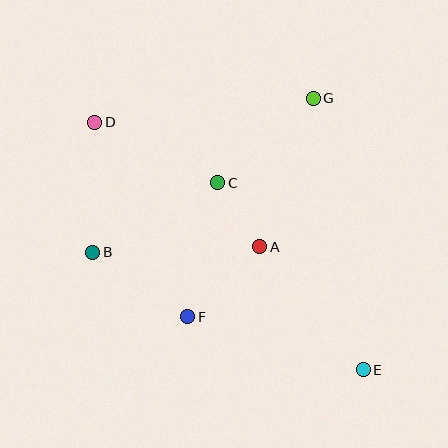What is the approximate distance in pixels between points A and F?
The distance between A and F is approximately 100 pixels.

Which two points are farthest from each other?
Points D and E are farthest from each other.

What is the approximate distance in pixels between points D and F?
The distance between D and F is approximately 215 pixels.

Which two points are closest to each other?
Points A and C are closest to each other.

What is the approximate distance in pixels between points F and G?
The distance between F and G is approximately 252 pixels.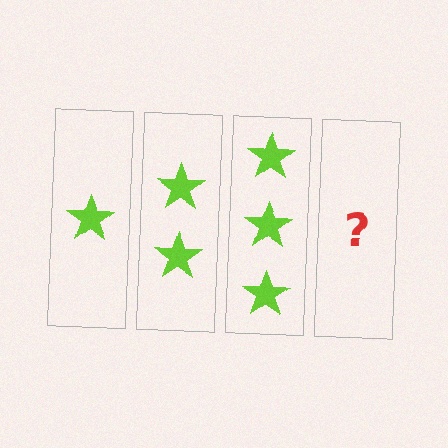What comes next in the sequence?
The next element should be 4 stars.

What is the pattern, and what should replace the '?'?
The pattern is that each step adds one more star. The '?' should be 4 stars.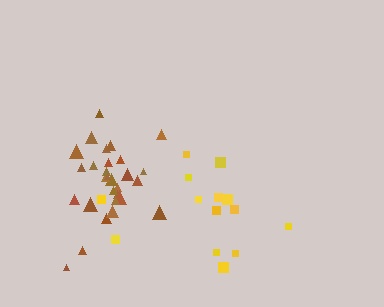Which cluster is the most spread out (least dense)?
Yellow.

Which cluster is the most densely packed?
Brown.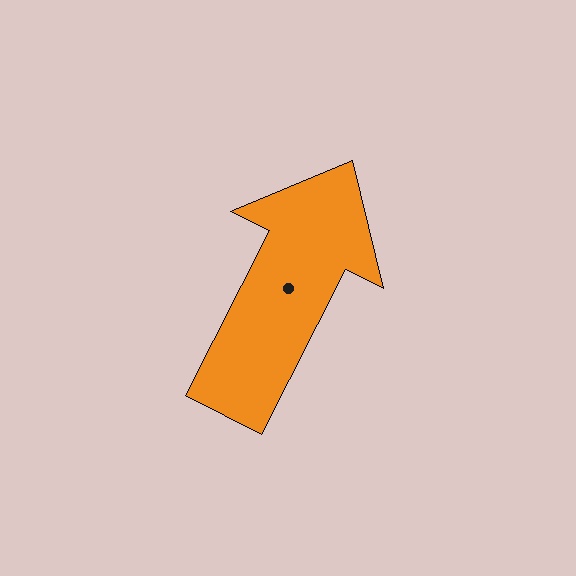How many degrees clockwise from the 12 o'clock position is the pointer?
Approximately 27 degrees.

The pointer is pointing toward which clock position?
Roughly 1 o'clock.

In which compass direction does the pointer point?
Northeast.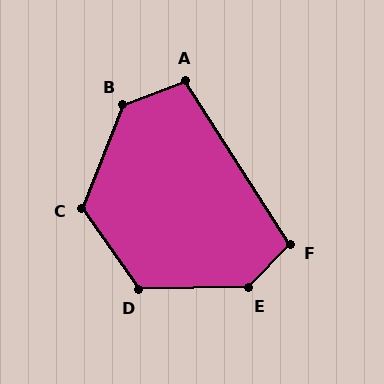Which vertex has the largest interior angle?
E, at approximately 135 degrees.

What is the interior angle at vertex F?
Approximately 104 degrees (obtuse).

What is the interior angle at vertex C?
Approximately 124 degrees (obtuse).